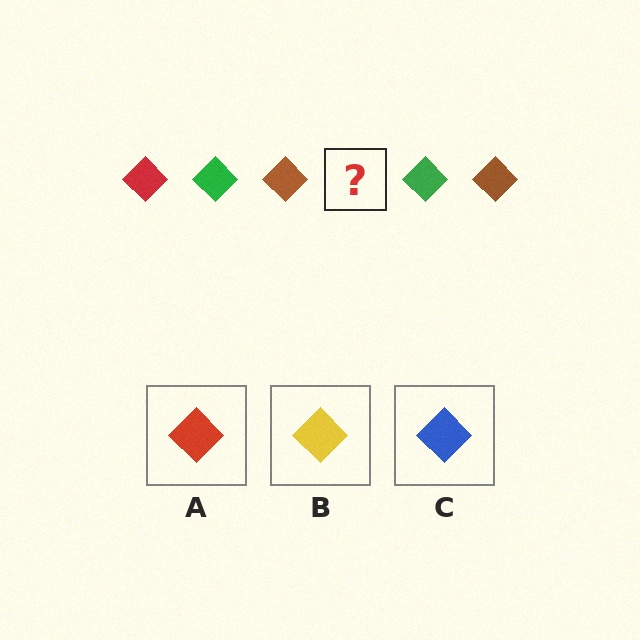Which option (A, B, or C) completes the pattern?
A.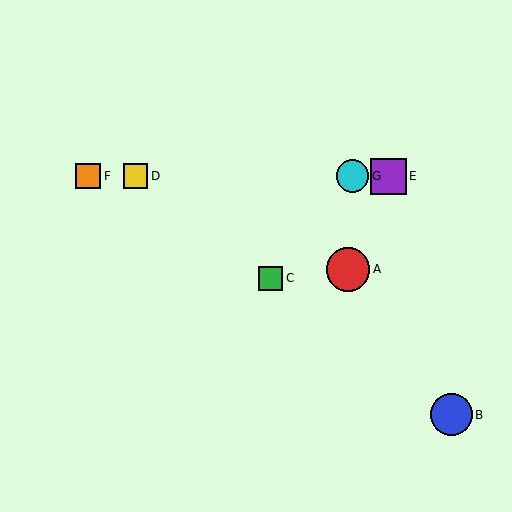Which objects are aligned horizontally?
Objects D, E, F, G are aligned horizontally.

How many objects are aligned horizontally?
4 objects (D, E, F, G) are aligned horizontally.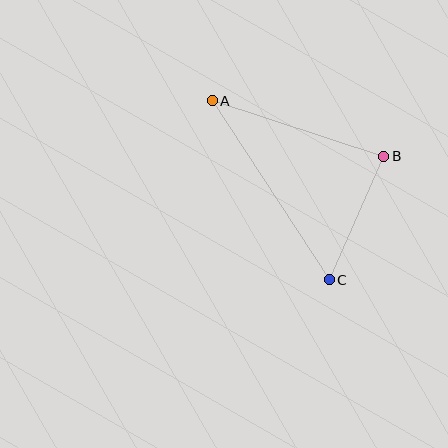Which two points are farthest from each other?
Points A and C are farthest from each other.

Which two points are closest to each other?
Points B and C are closest to each other.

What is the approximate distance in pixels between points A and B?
The distance between A and B is approximately 180 pixels.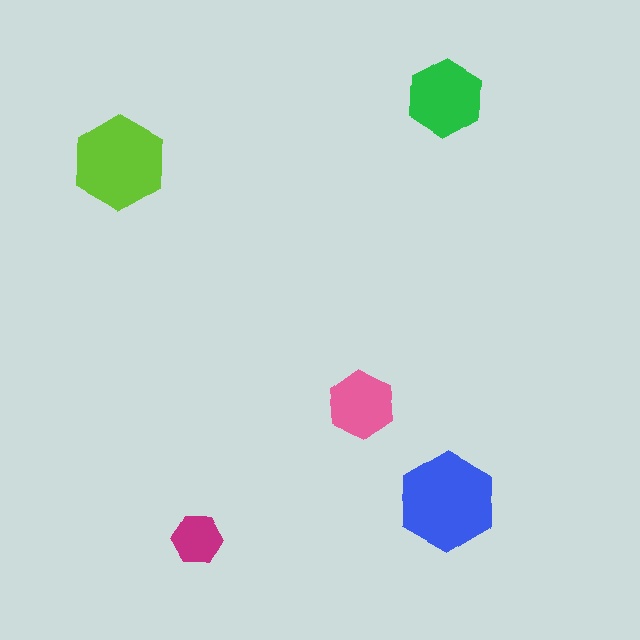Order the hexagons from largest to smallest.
the blue one, the lime one, the green one, the pink one, the magenta one.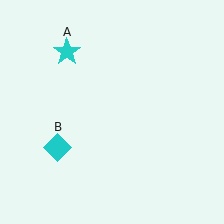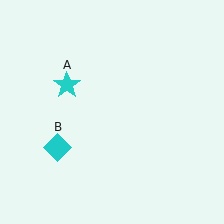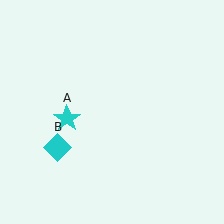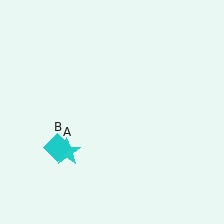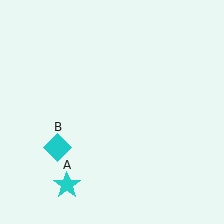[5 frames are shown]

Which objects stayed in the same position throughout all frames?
Cyan diamond (object B) remained stationary.